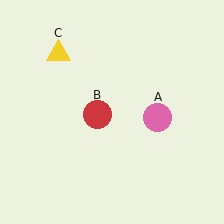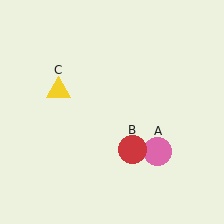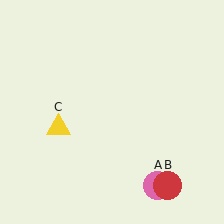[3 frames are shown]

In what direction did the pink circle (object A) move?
The pink circle (object A) moved down.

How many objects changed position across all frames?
3 objects changed position: pink circle (object A), red circle (object B), yellow triangle (object C).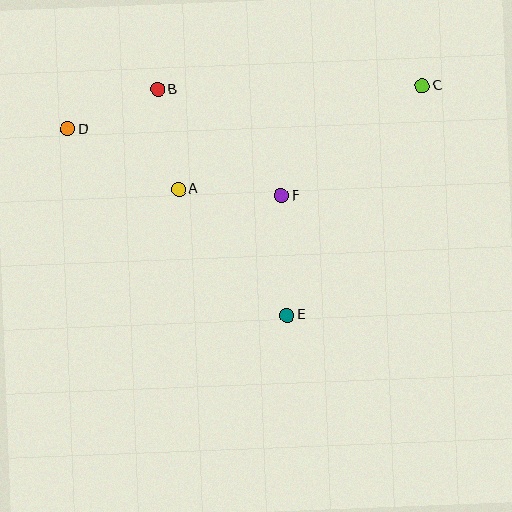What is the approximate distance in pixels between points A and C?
The distance between A and C is approximately 265 pixels.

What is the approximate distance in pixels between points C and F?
The distance between C and F is approximately 179 pixels.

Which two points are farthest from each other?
Points C and D are farthest from each other.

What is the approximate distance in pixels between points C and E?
The distance between C and E is approximately 266 pixels.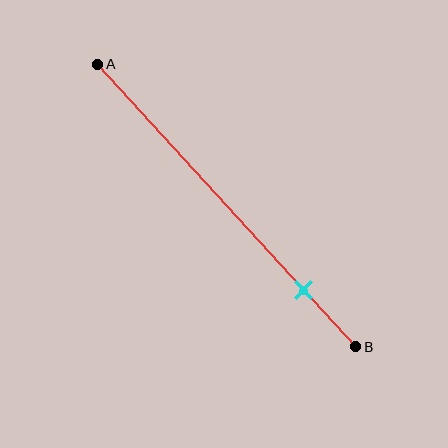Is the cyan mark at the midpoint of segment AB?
No, the mark is at about 80% from A, not at the 50% midpoint.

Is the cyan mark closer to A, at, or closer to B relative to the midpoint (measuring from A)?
The cyan mark is closer to point B than the midpoint of segment AB.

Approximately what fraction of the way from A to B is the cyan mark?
The cyan mark is approximately 80% of the way from A to B.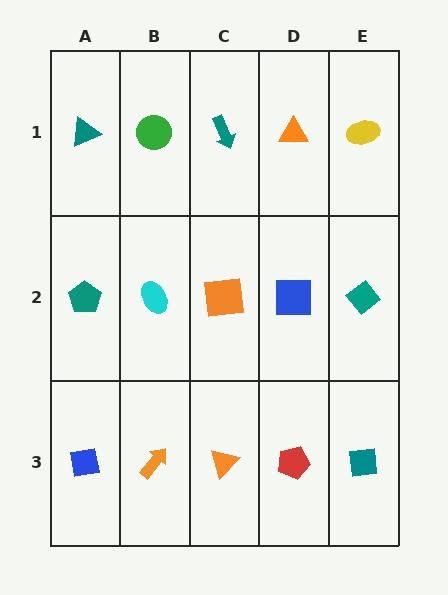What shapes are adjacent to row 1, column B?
A cyan ellipse (row 2, column B), a teal triangle (row 1, column A), a teal arrow (row 1, column C).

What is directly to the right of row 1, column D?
A yellow ellipse.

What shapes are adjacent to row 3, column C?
An orange square (row 2, column C), an orange arrow (row 3, column B), a red pentagon (row 3, column D).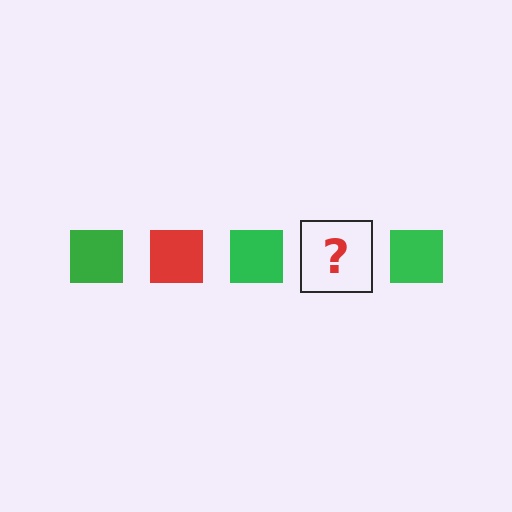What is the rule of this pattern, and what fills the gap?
The rule is that the pattern cycles through green, red squares. The gap should be filled with a red square.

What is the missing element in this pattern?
The missing element is a red square.